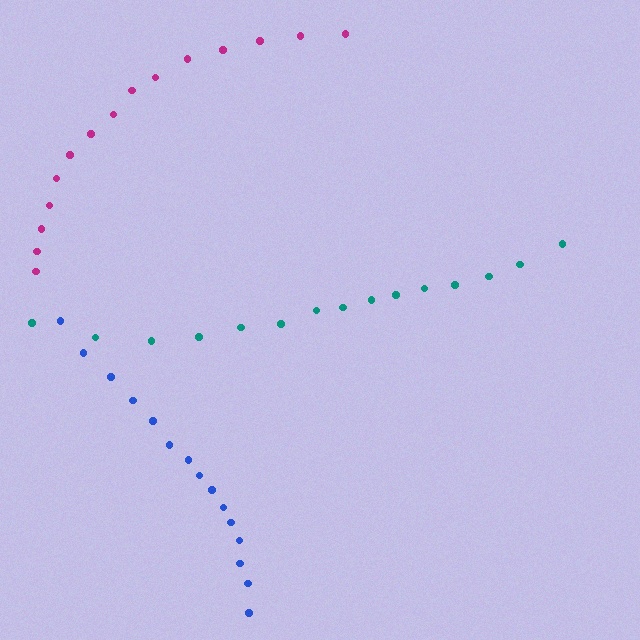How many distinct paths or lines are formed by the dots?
There are 3 distinct paths.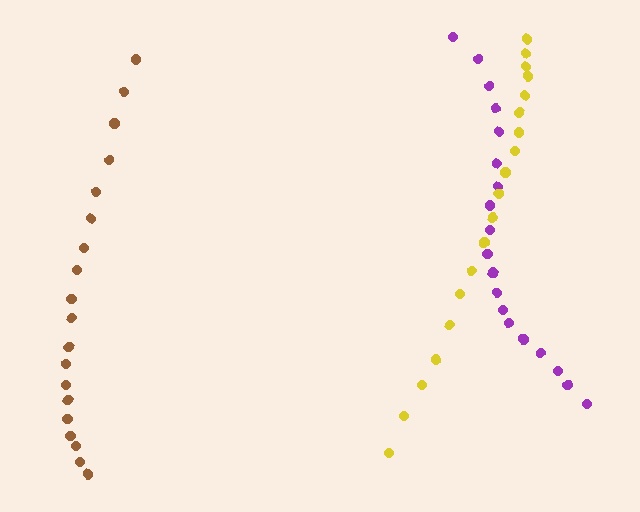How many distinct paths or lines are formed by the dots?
There are 3 distinct paths.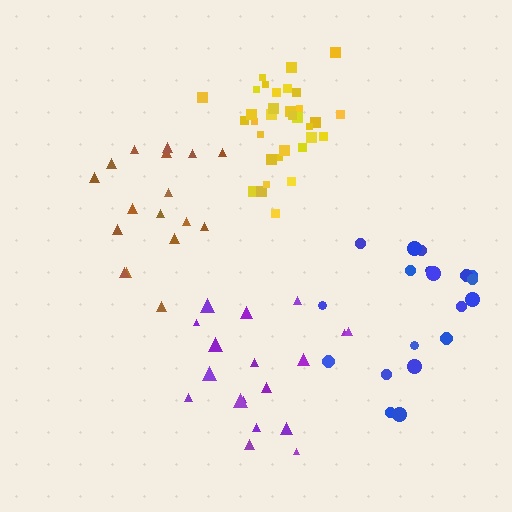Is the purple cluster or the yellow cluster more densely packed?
Yellow.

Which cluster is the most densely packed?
Yellow.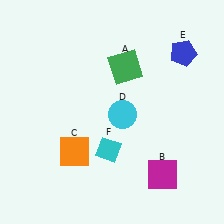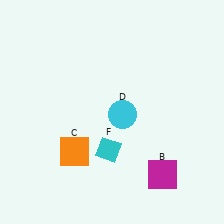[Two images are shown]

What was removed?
The blue pentagon (E), the green square (A) were removed in Image 2.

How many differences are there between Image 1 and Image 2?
There are 2 differences between the two images.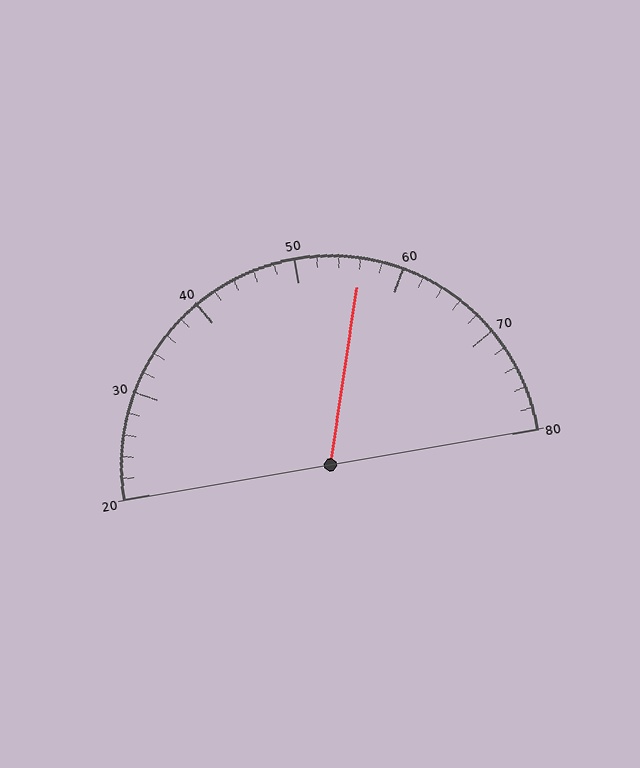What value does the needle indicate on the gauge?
The needle indicates approximately 56.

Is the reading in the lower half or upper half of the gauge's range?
The reading is in the upper half of the range (20 to 80).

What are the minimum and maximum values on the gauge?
The gauge ranges from 20 to 80.